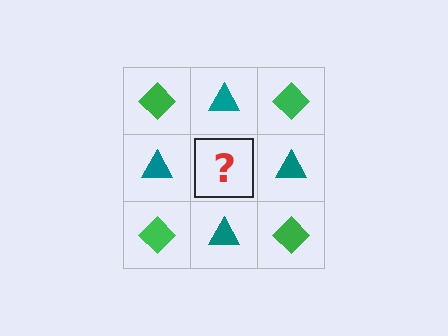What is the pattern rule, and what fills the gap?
The rule is that it alternates green diamond and teal triangle in a checkerboard pattern. The gap should be filled with a green diamond.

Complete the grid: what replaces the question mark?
The question mark should be replaced with a green diamond.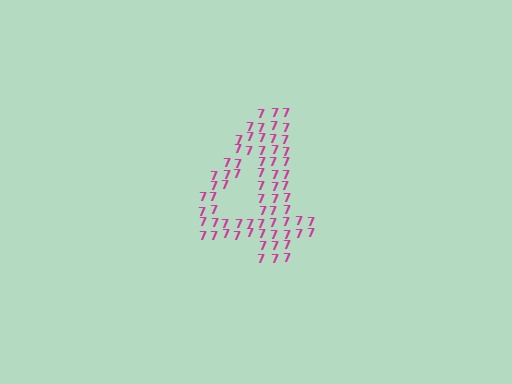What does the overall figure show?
The overall figure shows the digit 4.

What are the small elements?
The small elements are digit 7's.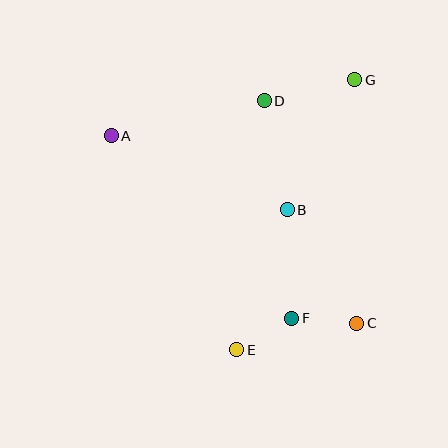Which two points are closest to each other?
Points E and F are closest to each other.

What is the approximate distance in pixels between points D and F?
The distance between D and F is approximately 219 pixels.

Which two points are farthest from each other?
Points A and C are farthest from each other.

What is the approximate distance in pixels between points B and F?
The distance between B and F is approximately 109 pixels.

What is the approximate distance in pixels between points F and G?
The distance between F and G is approximately 247 pixels.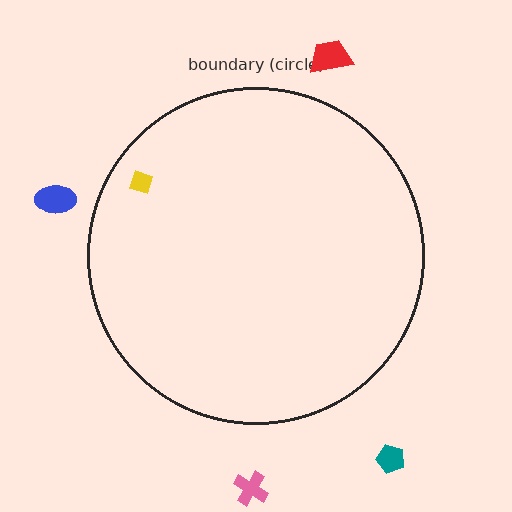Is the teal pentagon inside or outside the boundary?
Outside.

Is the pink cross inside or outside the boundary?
Outside.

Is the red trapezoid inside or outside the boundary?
Outside.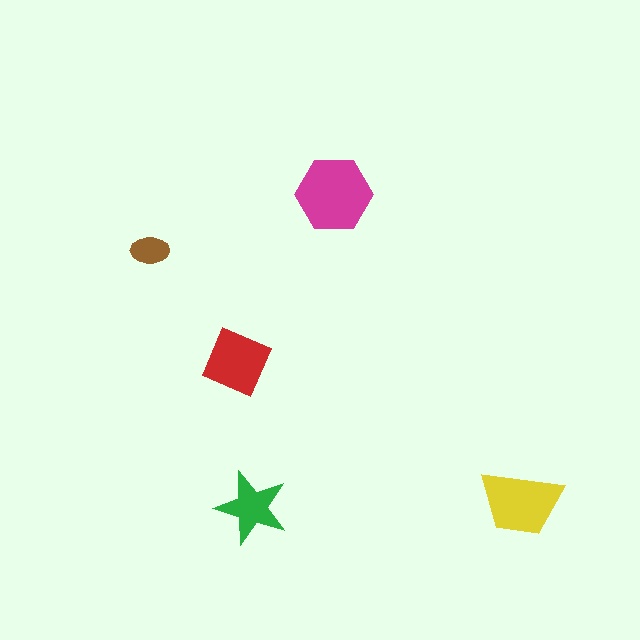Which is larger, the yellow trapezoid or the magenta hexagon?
The magenta hexagon.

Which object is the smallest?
The brown ellipse.